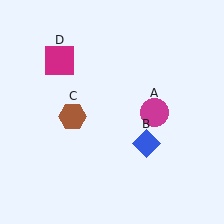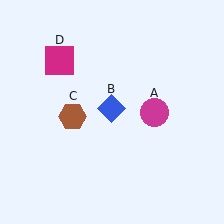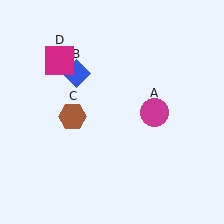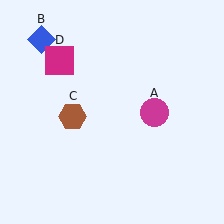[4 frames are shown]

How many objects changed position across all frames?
1 object changed position: blue diamond (object B).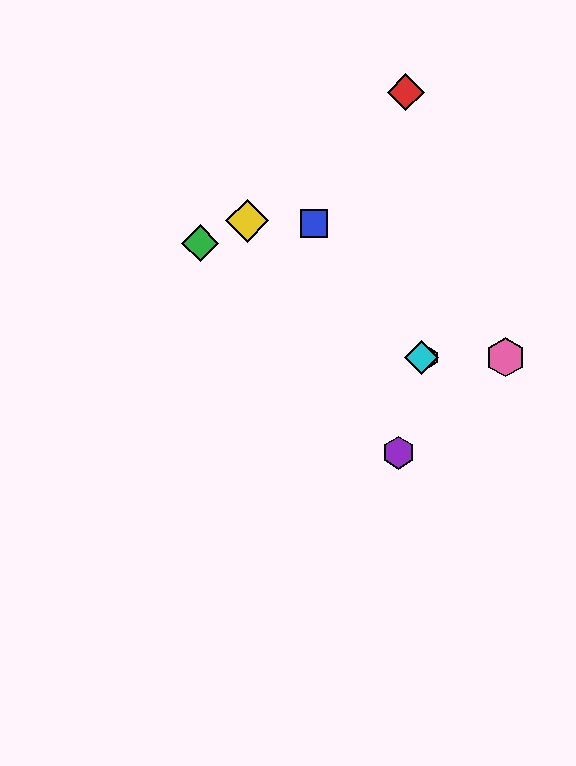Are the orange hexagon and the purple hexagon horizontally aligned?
No, the orange hexagon is at y≈357 and the purple hexagon is at y≈453.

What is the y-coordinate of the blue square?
The blue square is at y≈224.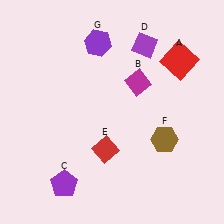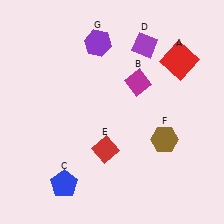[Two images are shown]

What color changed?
The pentagon (C) changed from purple in Image 1 to blue in Image 2.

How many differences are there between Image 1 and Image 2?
There is 1 difference between the two images.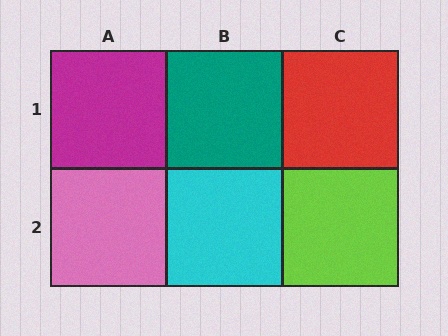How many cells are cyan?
1 cell is cyan.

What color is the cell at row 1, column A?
Magenta.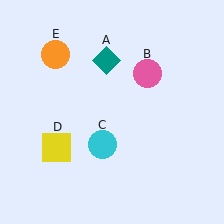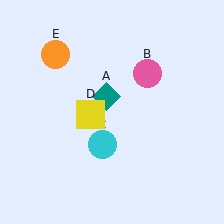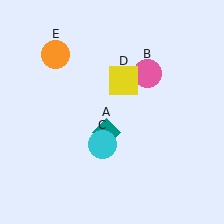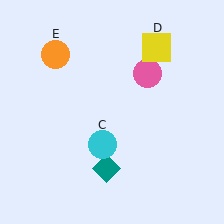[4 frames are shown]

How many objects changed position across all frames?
2 objects changed position: teal diamond (object A), yellow square (object D).